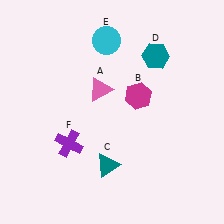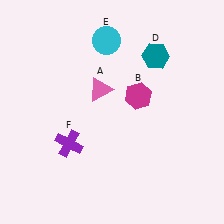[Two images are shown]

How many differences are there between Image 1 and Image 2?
There is 1 difference between the two images.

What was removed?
The teal triangle (C) was removed in Image 2.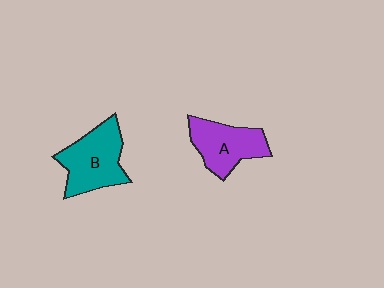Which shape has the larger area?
Shape B (teal).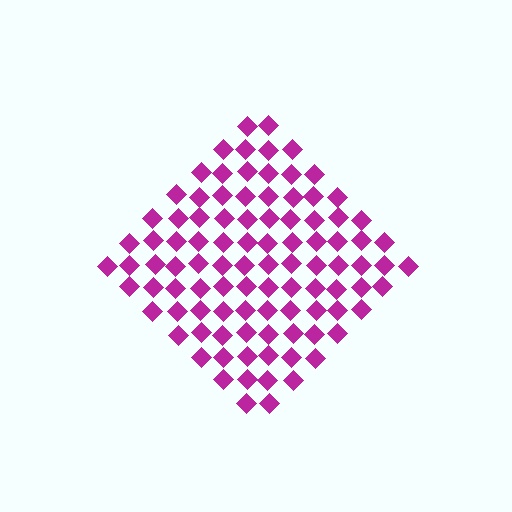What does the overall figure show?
The overall figure shows a diamond.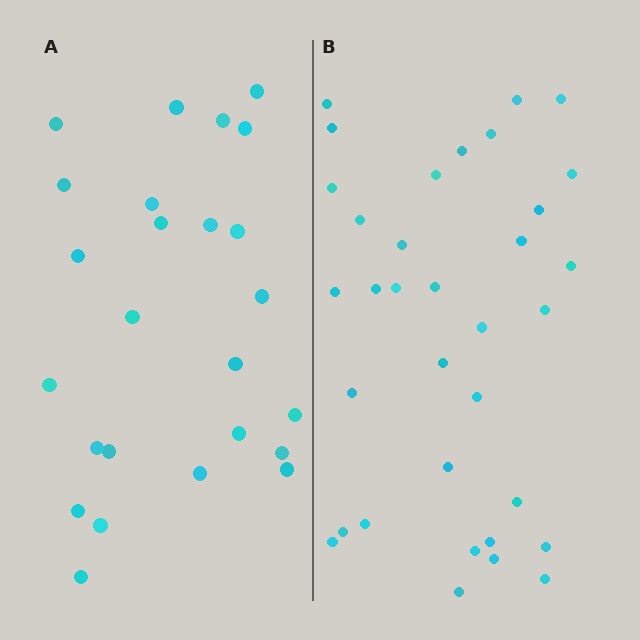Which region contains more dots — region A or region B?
Region B (the right region) has more dots.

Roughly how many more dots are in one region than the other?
Region B has roughly 8 or so more dots than region A.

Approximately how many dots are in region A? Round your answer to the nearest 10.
About 20 dots. (The exact count is 25, which rounds to 20.)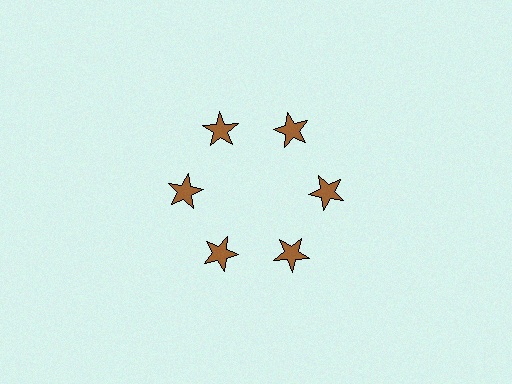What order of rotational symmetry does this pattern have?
This pattern has 6-fold rotational symmetry.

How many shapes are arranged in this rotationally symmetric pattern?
There are 6 shapes, arranged in 6 groups of 1.